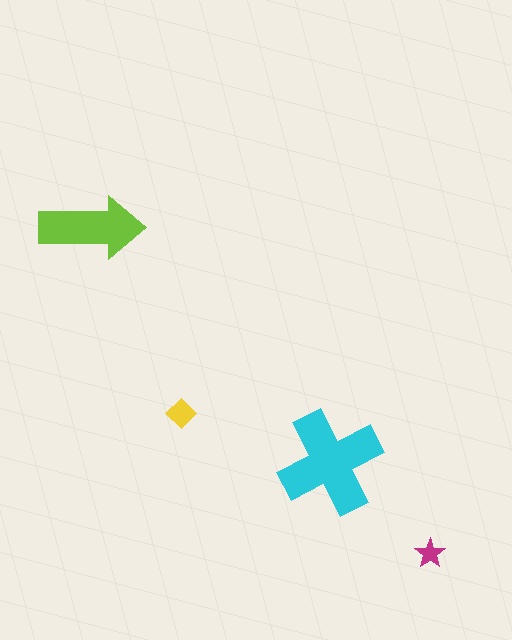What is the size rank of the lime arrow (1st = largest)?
2nd.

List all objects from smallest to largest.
The magenta star, the yellow diamond, the lime arrow, the cyan cross.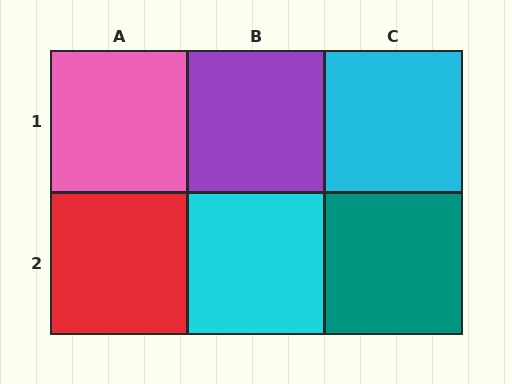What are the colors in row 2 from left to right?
Red, cyan, teal.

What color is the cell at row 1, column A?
Pink.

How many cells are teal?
1 cell is teal.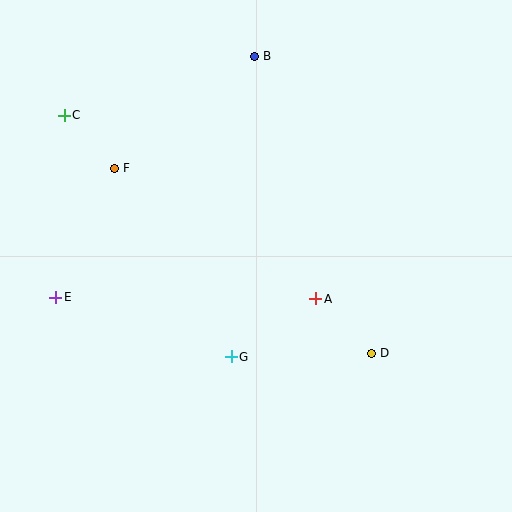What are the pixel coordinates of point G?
Point G is at (231, 357).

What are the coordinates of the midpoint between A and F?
The midpoint between A and F is at (215, 233).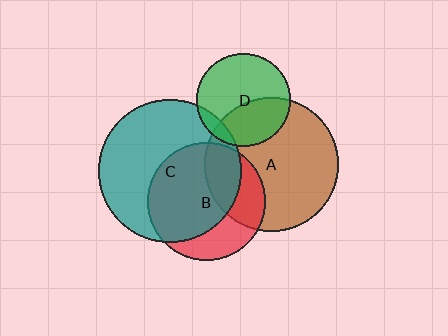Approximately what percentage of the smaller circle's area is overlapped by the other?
Approximately 35%.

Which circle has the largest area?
Circle C (teal).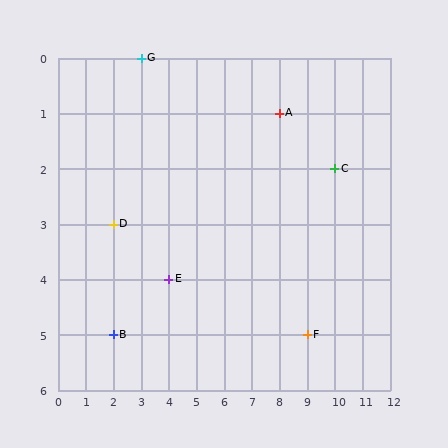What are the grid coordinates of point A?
Point A is at grid coordinates (8, 1).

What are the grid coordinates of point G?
Point G is at grid coordinates (3, 0).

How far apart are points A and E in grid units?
Points A and E are 4 columns and 3 rows apart (about 5.0 grid units diagonally).